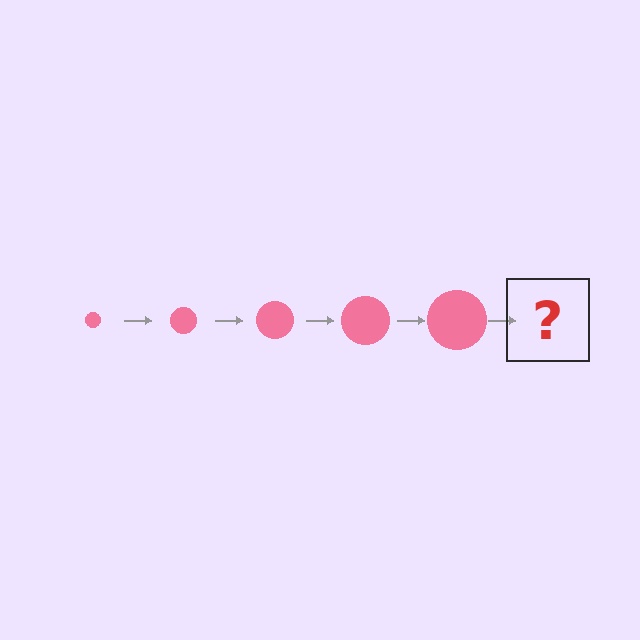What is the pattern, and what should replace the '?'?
The pattern is that the circle gets progressively larger each step. The '?' should be a pink circle, larger than the previous one.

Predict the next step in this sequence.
The next step is a pink circle, larger than the previous one.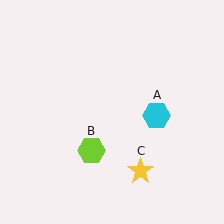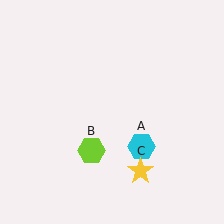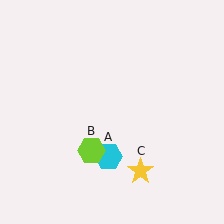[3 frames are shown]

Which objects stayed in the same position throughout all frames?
Lime hexagon (object B) and yellow star (object C) remained stationary.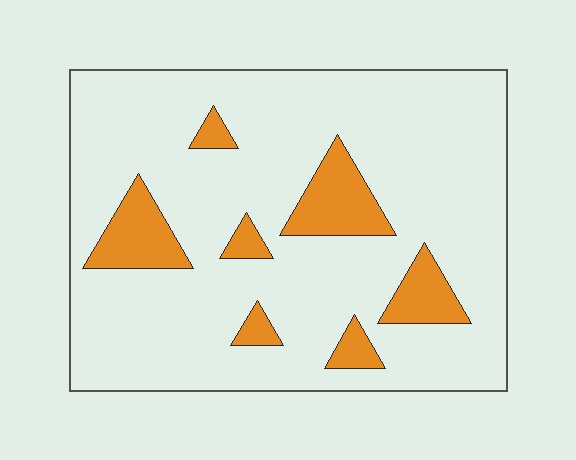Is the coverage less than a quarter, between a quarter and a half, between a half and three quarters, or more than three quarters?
Less than a quarter.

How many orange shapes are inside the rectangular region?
7.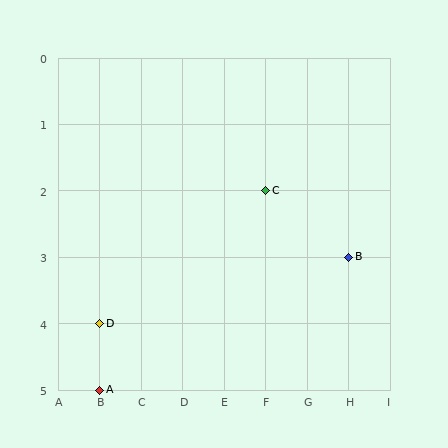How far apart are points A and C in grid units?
Points A and C are 4 columns and 3 rows apart (about 5.0 grid units diagonally).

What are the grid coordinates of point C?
Point C is at grid coordinates (F, 2).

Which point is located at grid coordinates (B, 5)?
Point A is at (B, 5).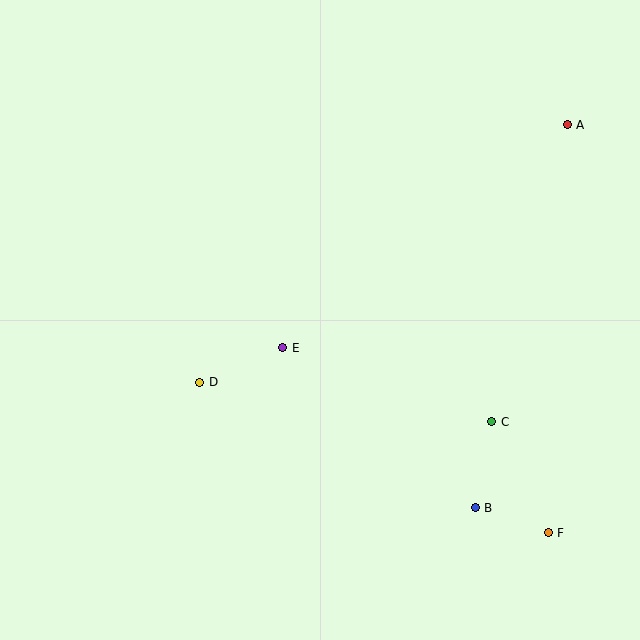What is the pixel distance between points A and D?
The distance between A and D is 449 pixels.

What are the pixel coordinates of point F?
Point F is at (548, 533).